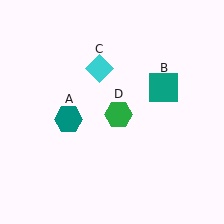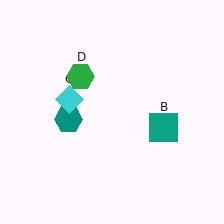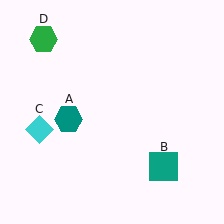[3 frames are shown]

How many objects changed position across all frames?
3 objects changed position: teal square (object B), cyan diamond (object C), green hexagon (object D).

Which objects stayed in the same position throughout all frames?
Teal hexagon (object A) remained stationary.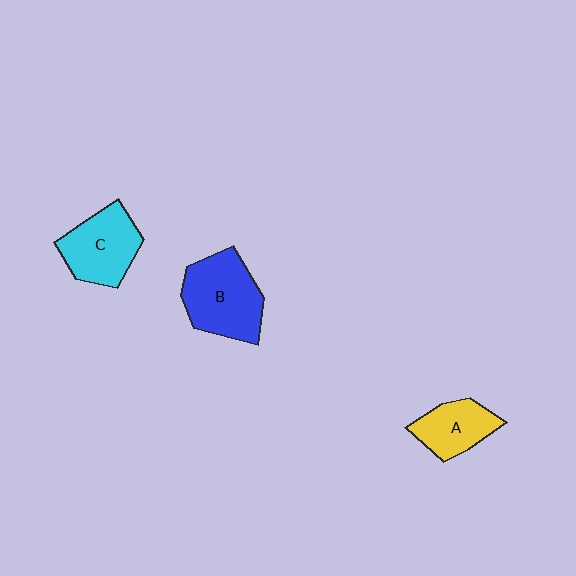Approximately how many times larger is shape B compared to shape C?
Approximately 1.2 times.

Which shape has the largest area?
Shape B (blue).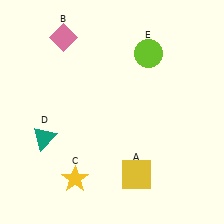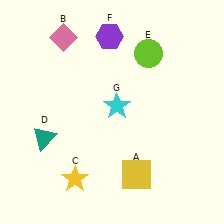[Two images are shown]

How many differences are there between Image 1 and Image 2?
There are 2 differences between the two images.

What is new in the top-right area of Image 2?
A cyan star (G) was added in the top-right area of Image 2.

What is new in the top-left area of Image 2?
A purple hexagon (F) was added in the top-left area of Image 2.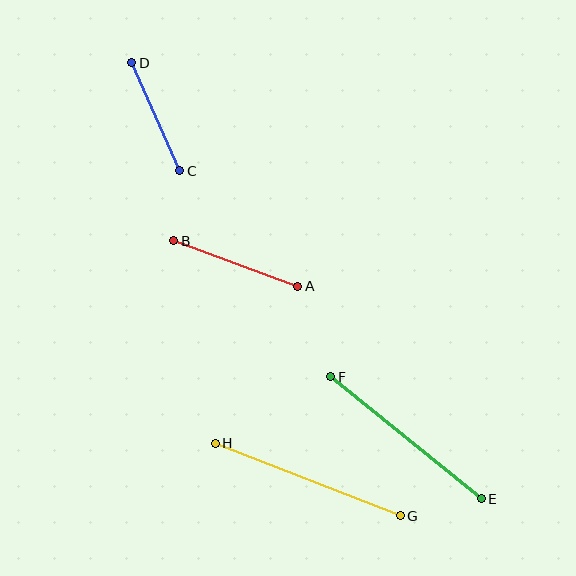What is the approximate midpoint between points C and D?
The midpoint is at approximately (156, 117) pixels.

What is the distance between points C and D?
The distance is approximately 118 pixels.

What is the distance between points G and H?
The distance is approximately 199 pixels.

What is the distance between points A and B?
The distance is approximately 132 pixels.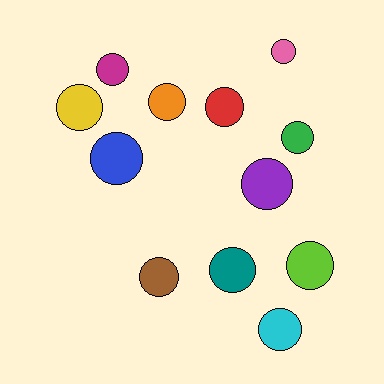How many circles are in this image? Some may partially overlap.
There are 12 circles.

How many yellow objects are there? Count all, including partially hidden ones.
There is 1 yellow object.